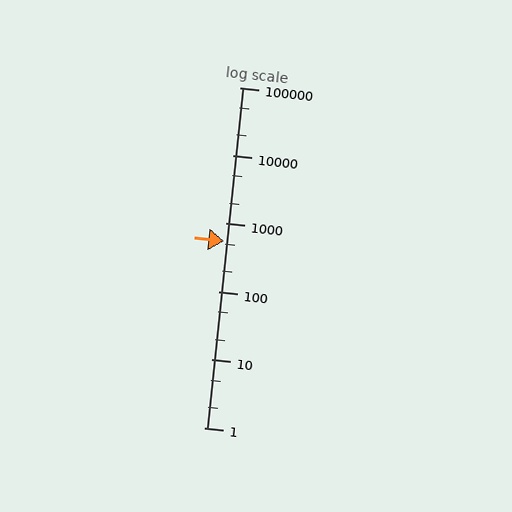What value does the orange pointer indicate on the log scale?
The pointer indicates approximately 560.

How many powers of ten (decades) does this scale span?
The scale spans 5 decades, from 1 to 100000.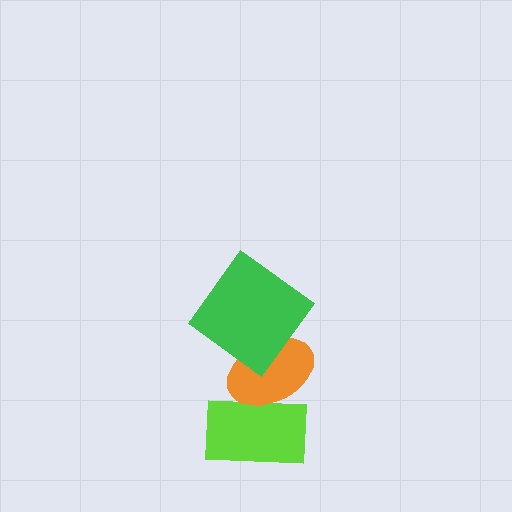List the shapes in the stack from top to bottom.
From top to bottom: the green diamond, the orange ellipse, the lime rectangle.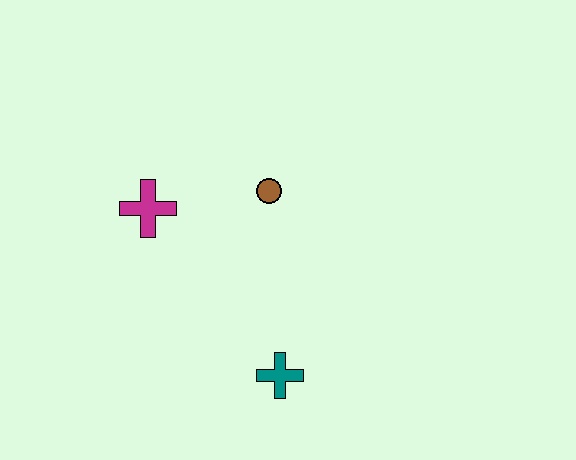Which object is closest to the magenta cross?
The brown circle is closest to the magenta cross.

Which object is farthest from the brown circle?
The teal cross is farthest from the brown circle.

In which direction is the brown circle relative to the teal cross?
The brown circle is above the teal cross.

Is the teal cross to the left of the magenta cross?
No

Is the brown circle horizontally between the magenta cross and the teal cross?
Yes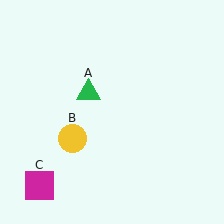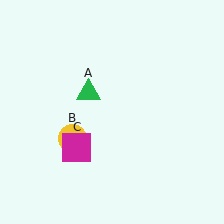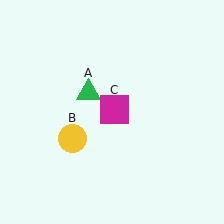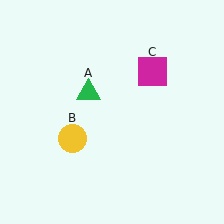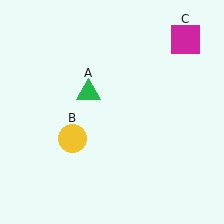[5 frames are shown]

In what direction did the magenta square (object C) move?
The magenta square (object C) moved up and to the right.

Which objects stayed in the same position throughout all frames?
Green triangle (object A) and yellow circle (object B) remained stationary.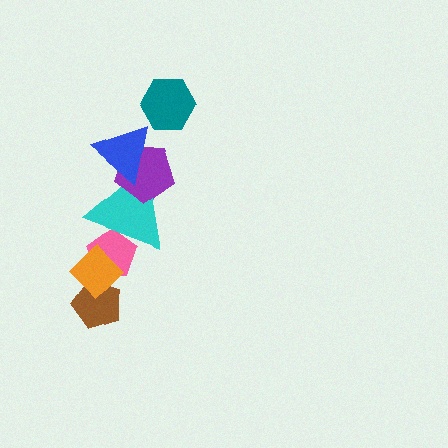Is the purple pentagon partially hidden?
Yes, it is partially covered by another shape.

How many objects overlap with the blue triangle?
2 objects overlap with the blue triangle.